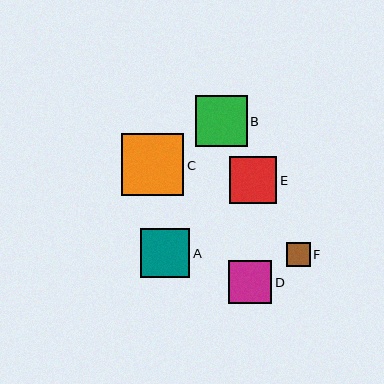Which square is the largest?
Square C is the largest with a size of approximately 62 pixels.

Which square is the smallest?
Square F is the smallest with a size of approximately 24 pixels.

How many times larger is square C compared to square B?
Square C is approximately 1.2 times the size of square B.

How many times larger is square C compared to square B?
Square C is approximately 1.2 times the size of square B.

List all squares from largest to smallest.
From largest to smallest: C, B, A, E, D, F.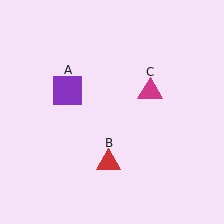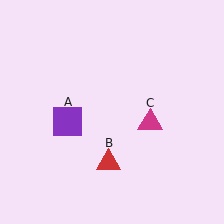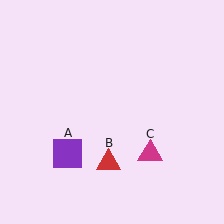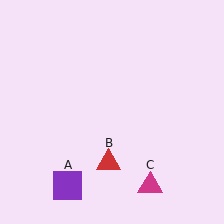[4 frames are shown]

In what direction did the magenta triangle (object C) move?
The magenta triangle (object C) moved down.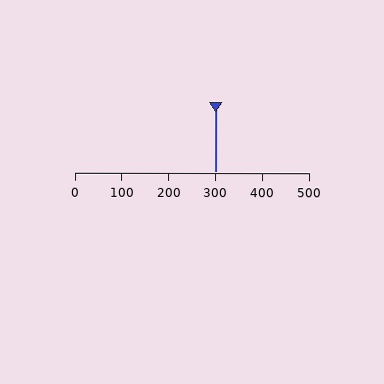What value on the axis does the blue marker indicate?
The marker indicates approximately 300.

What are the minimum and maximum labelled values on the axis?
The axis runs from 0 to 500.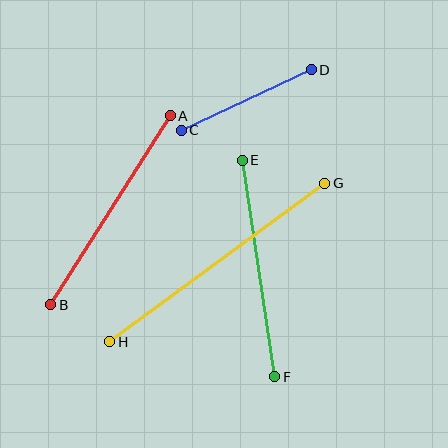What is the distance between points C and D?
The distance is approximately 143 pixels.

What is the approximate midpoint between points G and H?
The midpoint is at approximately (217, 263) pixels.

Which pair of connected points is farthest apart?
Points G and H are farthest apart.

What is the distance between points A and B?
The distance is approximately 224 pixels.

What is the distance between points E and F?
The distance is approximately 219 pixels.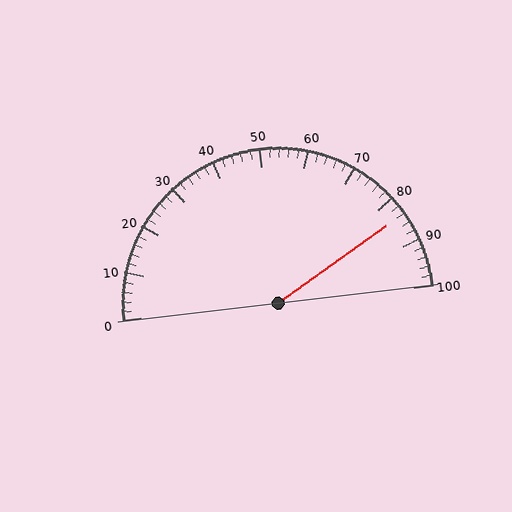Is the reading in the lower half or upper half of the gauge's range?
The reading is in the upper half of the range (0 to 100).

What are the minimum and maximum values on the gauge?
The gauge ranges from 0 to 100.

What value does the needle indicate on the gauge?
The needle indicates approximately 84.